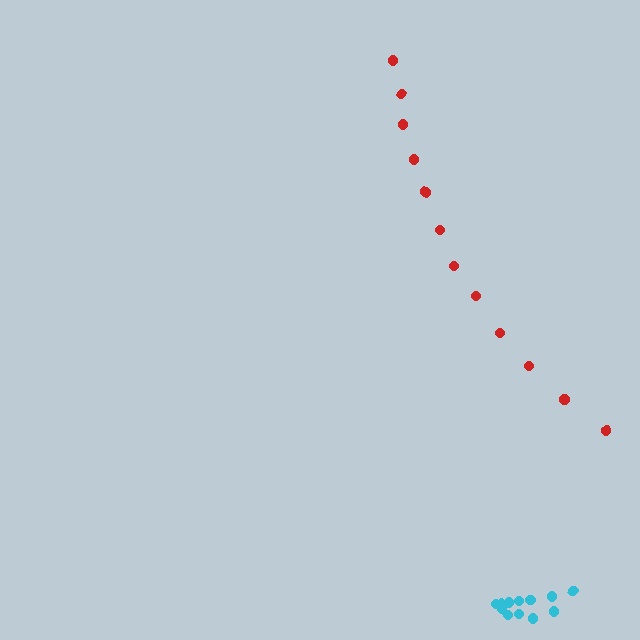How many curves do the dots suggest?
There are 2 distinct paths.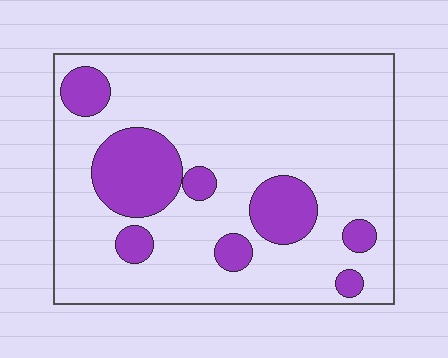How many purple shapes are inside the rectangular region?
8.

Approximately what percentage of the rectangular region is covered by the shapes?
Approximately 20%.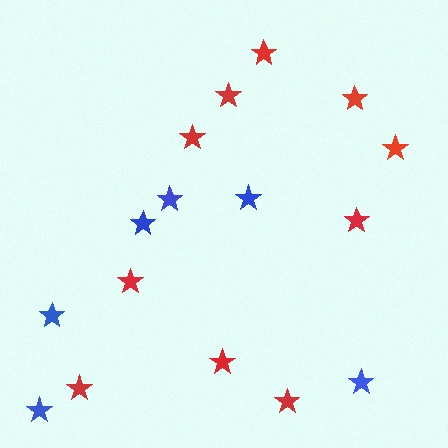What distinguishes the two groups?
There are 2 groups: one group of red stars (10) and one group of blue stars (6).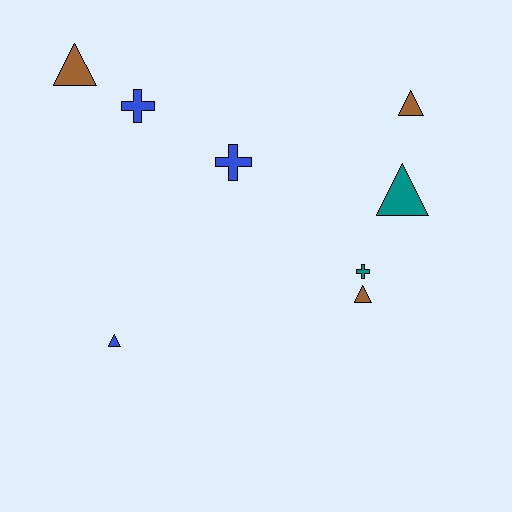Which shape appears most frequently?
Triangle, with 5 objects.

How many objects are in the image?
There are 8 objects.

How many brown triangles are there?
There are 3 brown triangles.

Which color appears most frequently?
Brown, with 3 objects.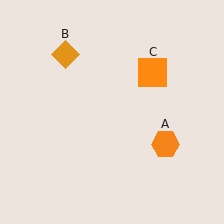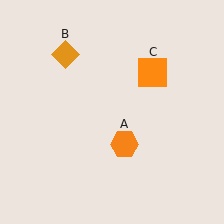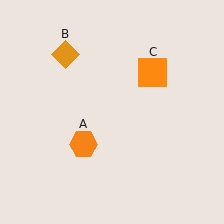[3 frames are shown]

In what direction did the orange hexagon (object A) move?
The orange hexagon (object A) moved left.